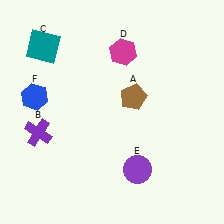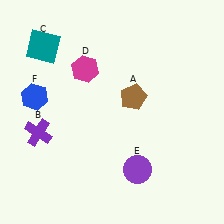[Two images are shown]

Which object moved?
The magenta hexagon (D) moved left.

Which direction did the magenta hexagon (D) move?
The magenta hexagon (D) moved left.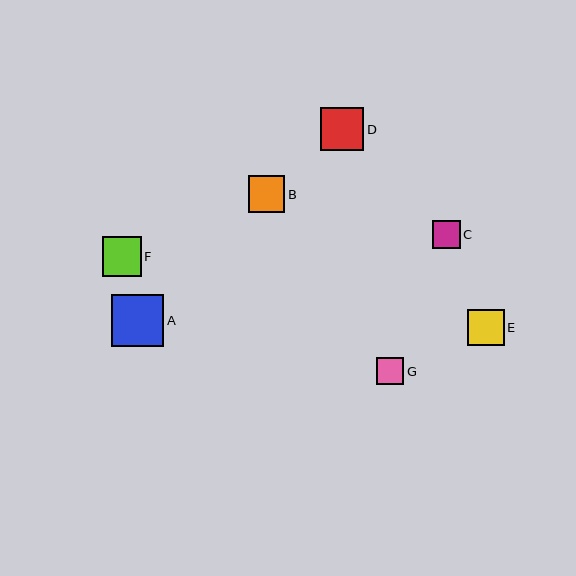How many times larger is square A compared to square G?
Square A is approximately 1.9 times the size of square G.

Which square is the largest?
Square A is the largest with a size of approximately 52 pixels.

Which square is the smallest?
Square G is the smallest with a size of approximately 27 pixels.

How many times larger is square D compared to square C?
Square D is approximately 1.5 times the size of square C.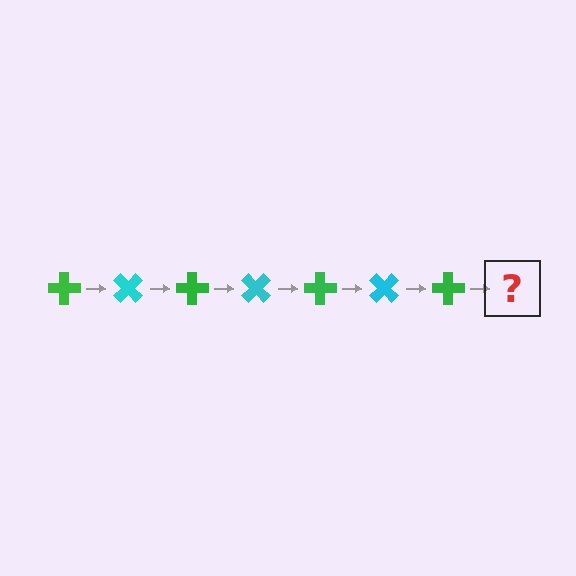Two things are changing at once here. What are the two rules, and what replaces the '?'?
The two rules are that it rotates 45 degrees each step and the color cycles through green and cyan. The '?' should be a cyan cross, rotated 315 degrees from the start.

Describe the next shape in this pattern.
It should be a cyan cross, rotated 315 degrees from the start.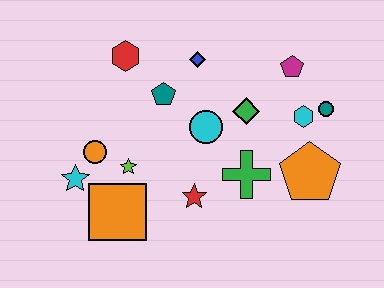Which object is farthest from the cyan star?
The teal circle is farthest from the cyan star.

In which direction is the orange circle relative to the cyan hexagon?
The orange circle is to the left of the cyan hexagon.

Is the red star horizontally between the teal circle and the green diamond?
No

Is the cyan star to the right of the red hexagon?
No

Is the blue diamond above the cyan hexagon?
Yes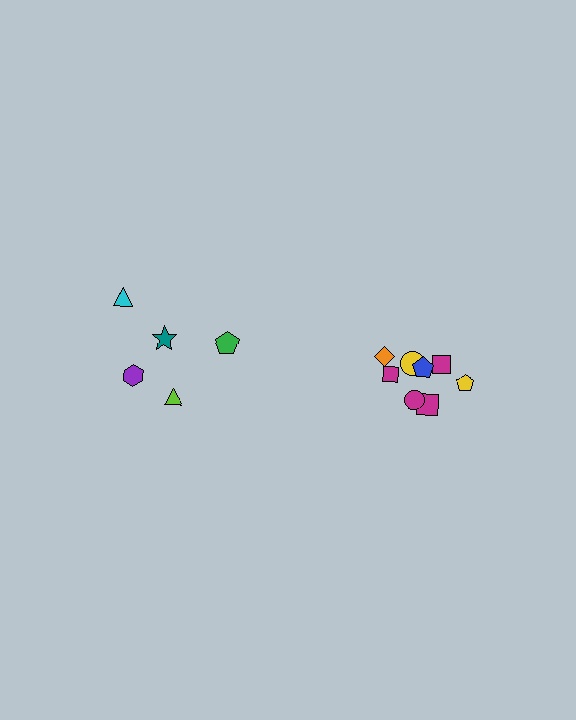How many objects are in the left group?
There are 5 objects.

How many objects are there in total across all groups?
There are 13 objects.